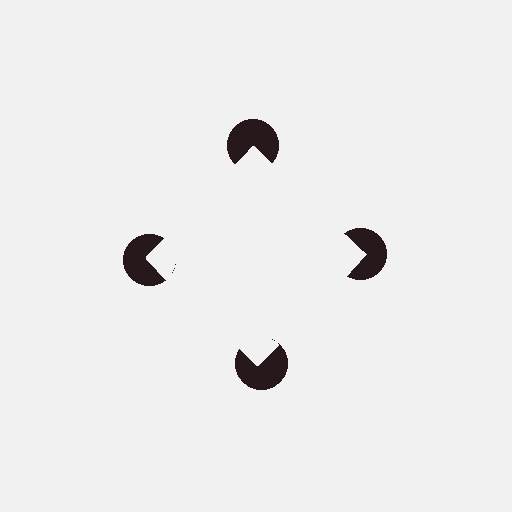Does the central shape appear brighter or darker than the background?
It typically appears slightly brighter than the background, even though no actual brightness change is drawn.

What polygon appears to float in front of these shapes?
An illusory square — its edges are inferred from the aligned wedge cuts in the pac-man discs, not physically drawn.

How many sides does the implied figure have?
4 sides.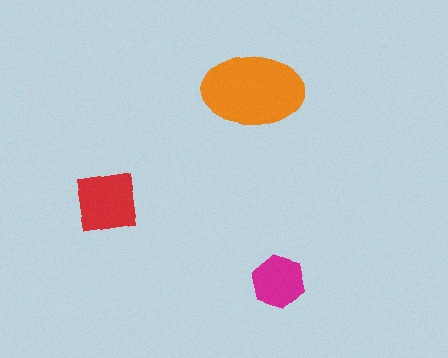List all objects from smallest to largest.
The magenta hexagon, the red square, the orange ellipse.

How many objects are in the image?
There are 3 objects in the image.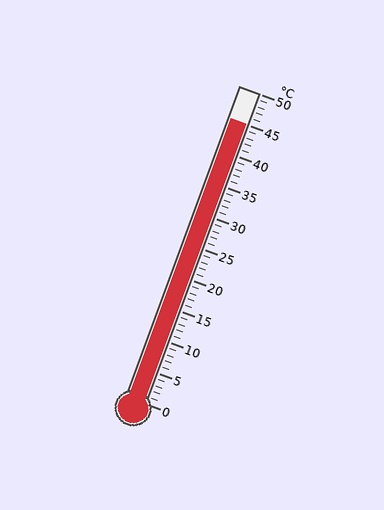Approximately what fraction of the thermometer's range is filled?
The thermometer is filled to approximately 90% of its range.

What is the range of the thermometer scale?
The thermometer scale ranges from 0°C to 50°C.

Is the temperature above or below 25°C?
The temperature is above 25°C.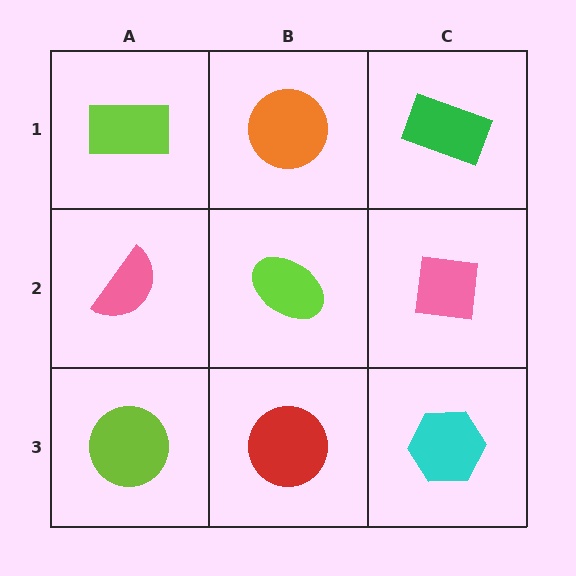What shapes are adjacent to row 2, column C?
A green rectangle (row 1, column C), a cyan hexagon (row 3, column C), a lime ellipse (row 2, column B).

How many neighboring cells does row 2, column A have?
3.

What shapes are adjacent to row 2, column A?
A lime rectangle (row 1, column A), a lime circle (row 3, column A), a lime ellipse (row 2, column B).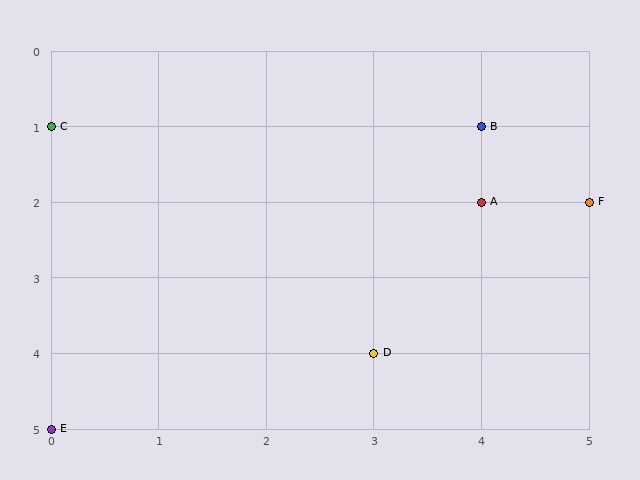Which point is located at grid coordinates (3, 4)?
Point D is at (3, 4).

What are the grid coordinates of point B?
Point B is at grid coordinates (4, 1).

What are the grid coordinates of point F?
Point F is at grid coordinates (5, 2).